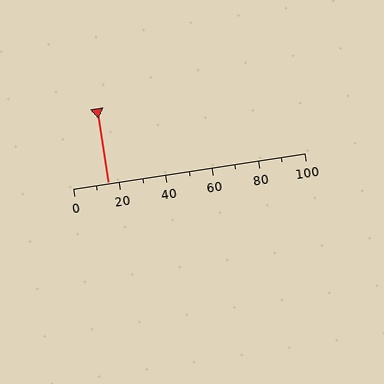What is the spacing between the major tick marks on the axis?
The major ticks are spaced 20 apart.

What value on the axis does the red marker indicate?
The marker indicates approximately 15.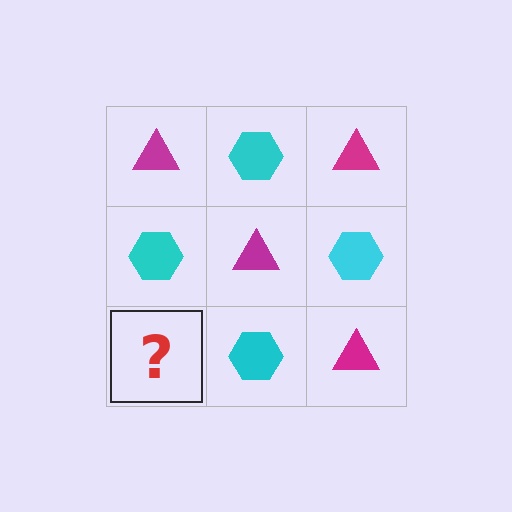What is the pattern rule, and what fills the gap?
The rule is that it alternates magenta triangle and cyan hexagon in a checkerboard pattern. The gap should be filled with a magenta triangle.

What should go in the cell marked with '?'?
The missing cell should contain a magenta triangle.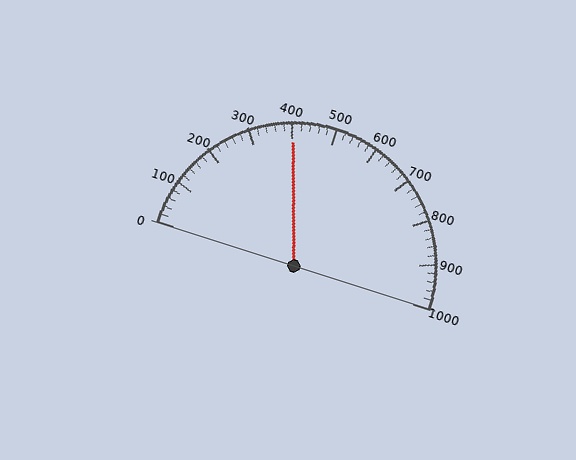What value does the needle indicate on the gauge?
The needle indicates approximately 400.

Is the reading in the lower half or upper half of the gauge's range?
The reading is in the lower half of the range (0 to 1000).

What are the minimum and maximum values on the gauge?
The gauge ranges from 0 to 1000.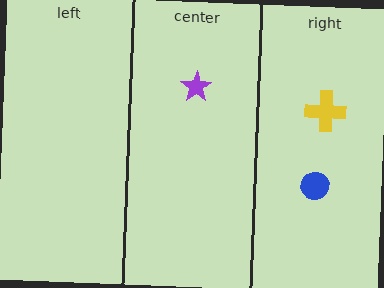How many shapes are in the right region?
2.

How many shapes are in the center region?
1.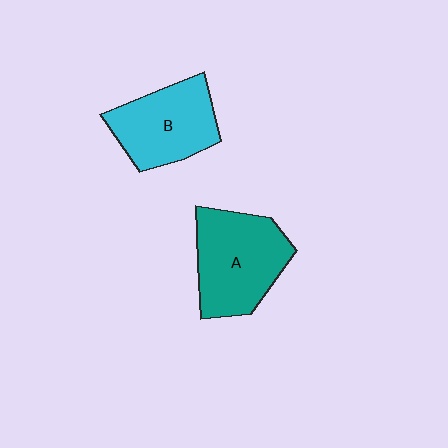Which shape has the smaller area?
Shape B (cyan).